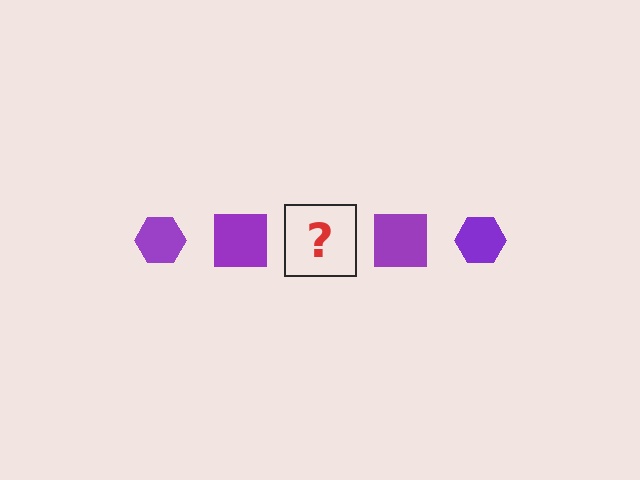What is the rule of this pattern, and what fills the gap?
The rule is that the pattern cycles through hexagon, square shapes in purple. The gap should be filled with a purple hexagon.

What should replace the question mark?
The question mark should be replaced with a purple hexagon.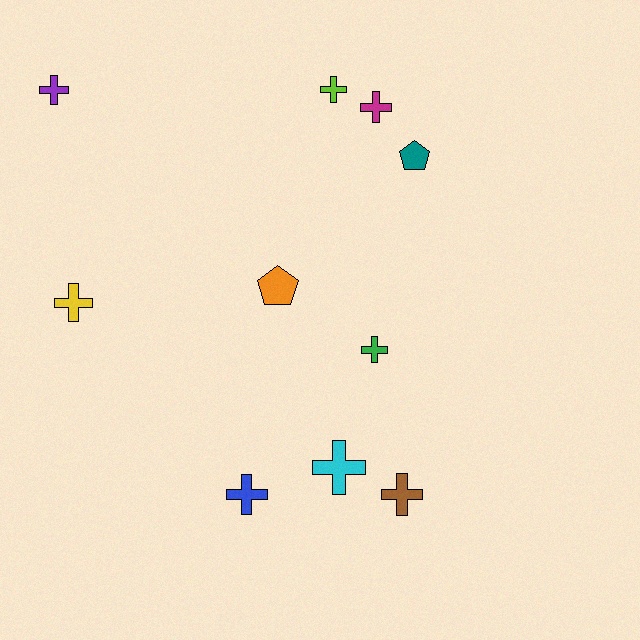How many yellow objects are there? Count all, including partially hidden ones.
There is 1 yellow object.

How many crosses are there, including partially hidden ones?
There are 8 crosses.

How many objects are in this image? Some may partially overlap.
There are 10 objects.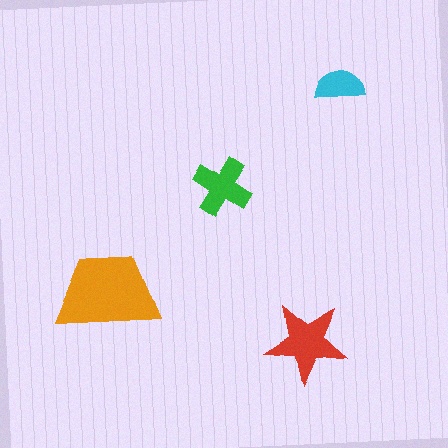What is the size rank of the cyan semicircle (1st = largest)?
4th.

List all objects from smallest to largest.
The cyan semicircle, the green cross, the red star, the orange trapezoid.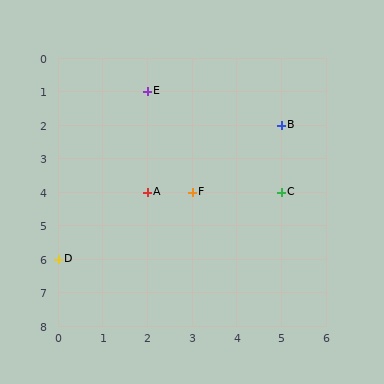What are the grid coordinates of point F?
Point F is at grid coordinates (3, 4).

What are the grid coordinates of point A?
Point A is at grid coordinates (2, 4).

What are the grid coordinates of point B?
Point B is at grid coordinates (5, 2).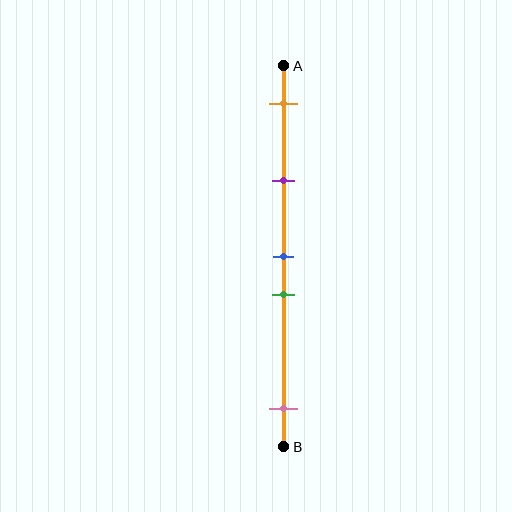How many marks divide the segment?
There are 5 marks dividing the segment.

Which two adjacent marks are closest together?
The blue and green marks are the closest adjacent pair.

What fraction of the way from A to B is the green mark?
The green mark is approximately 60% (0.6) of the way from A to B.